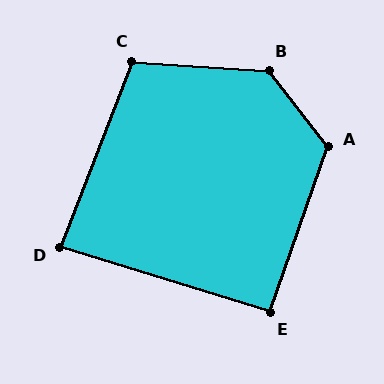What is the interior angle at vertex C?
Approximately 107 degrees (obtuse).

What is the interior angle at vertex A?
Approximately 123 degrees (obtuse).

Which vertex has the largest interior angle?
B, at approximately 132 degrees.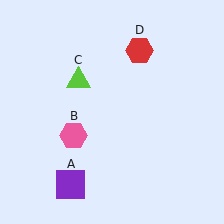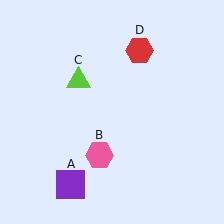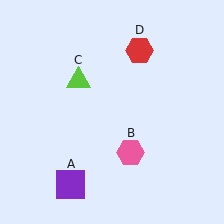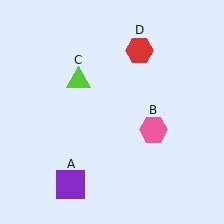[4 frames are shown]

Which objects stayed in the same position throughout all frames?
Purple square (object A) and lime triangle (object C) and red hexagon (object D) remained stationary.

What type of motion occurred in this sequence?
The pink hexagon (object B) rotated counterclockwise around the center of the scene.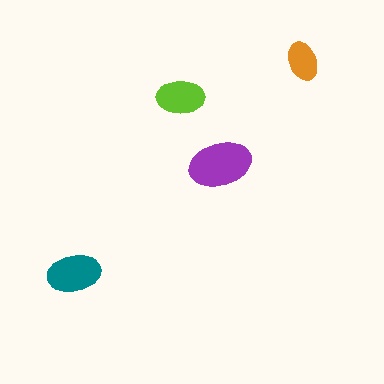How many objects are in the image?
There are 4 objects in the image.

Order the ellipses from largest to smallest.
the purple one, the teal one, the lime one, the orange one.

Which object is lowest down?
The teal ellipse is bottommost.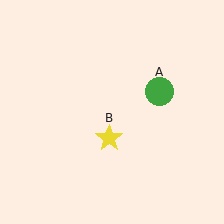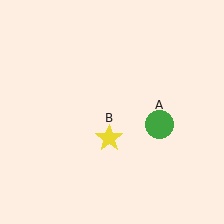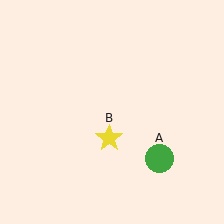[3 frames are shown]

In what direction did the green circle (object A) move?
The green circle (object A) moved down.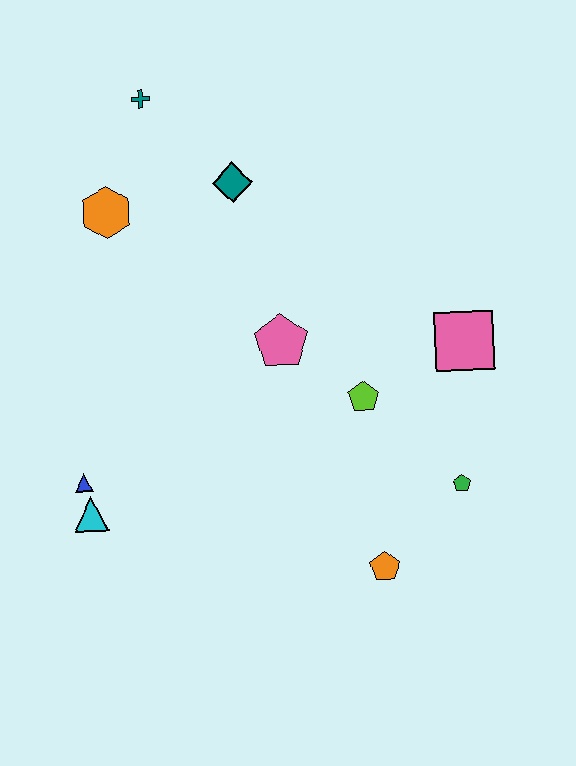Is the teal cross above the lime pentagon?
Yes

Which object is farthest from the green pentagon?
The teal cross is farthest from the green pentagon.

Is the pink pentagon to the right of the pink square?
No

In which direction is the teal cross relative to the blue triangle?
The teal cross is above the blue triangle.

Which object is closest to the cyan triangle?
The blue triangle is closest to the cyan triangle.